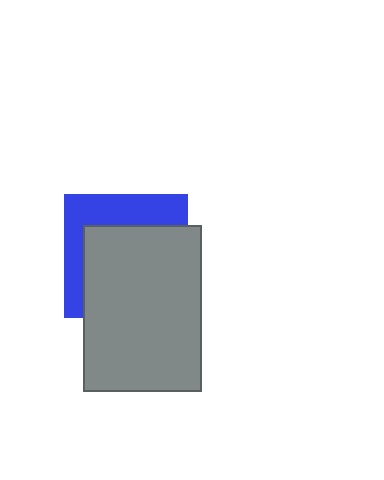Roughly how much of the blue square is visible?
A small part of it is visible (roughly 38%).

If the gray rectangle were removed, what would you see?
You would see the complete blue square.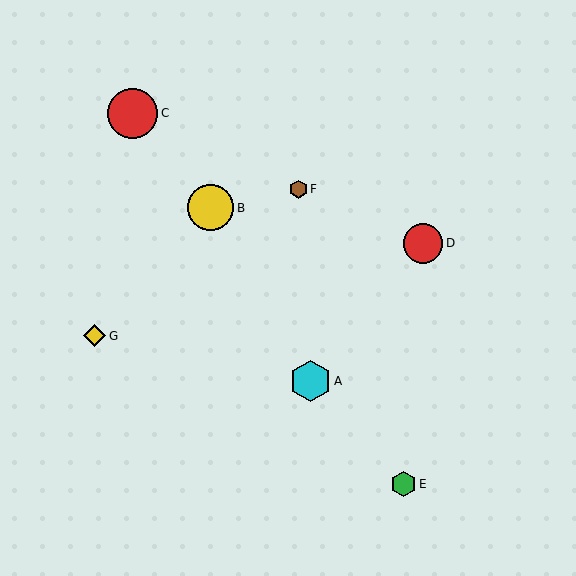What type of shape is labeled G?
Shape G is a yellow diamond.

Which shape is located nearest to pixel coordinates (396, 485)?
The green hexagon (labeled E) at (403, 484) is nearest to that location.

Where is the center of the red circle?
The center of the red circle is at (133, 113).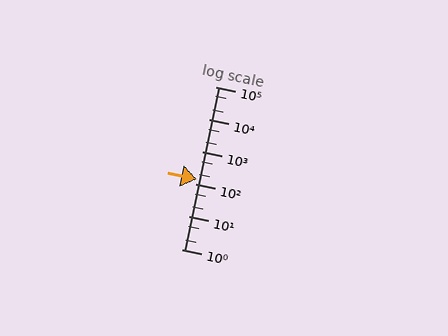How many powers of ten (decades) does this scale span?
The scale spans 5 decades, from 1 to 100000.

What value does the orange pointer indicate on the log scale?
The pointer indicates approximately 140.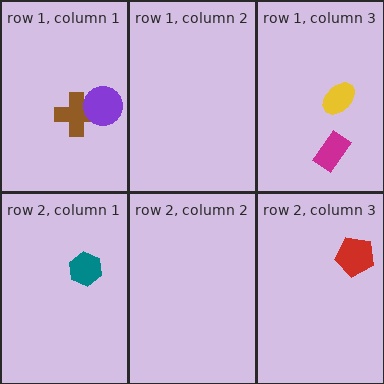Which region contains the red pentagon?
The row 2, column 3 region.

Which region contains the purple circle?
The row 1, column 1 region.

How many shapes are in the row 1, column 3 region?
2.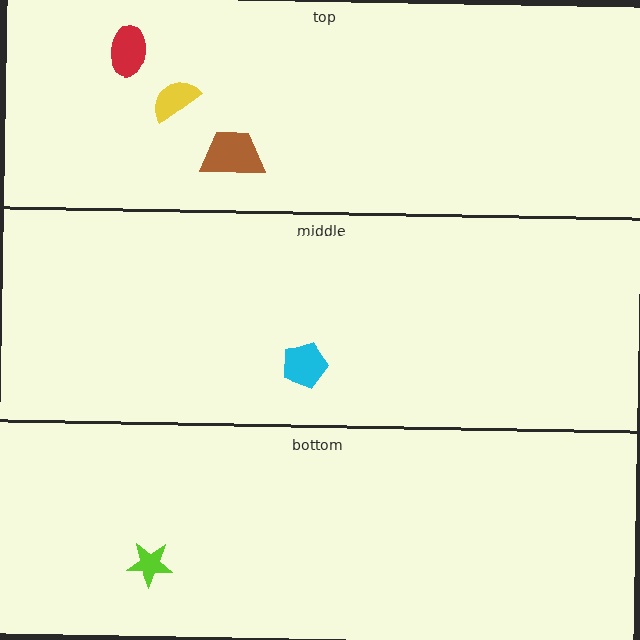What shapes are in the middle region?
The cyan pentagon.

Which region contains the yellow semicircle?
The top region.